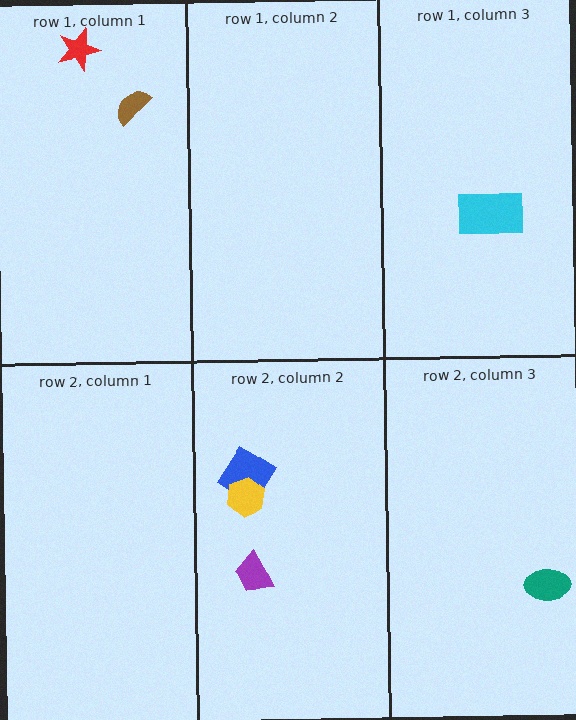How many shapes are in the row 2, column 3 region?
1.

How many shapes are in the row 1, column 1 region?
2.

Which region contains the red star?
The row 1, column 1 region.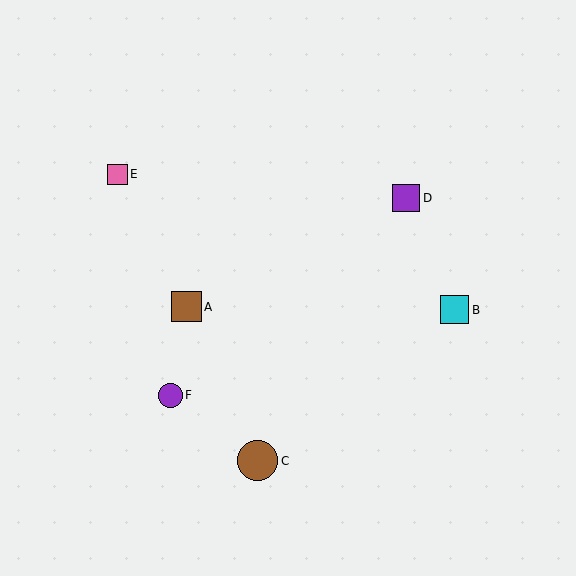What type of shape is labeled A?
Shape A is a brown square.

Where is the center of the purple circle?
The center of the purple circle is at (171, 395).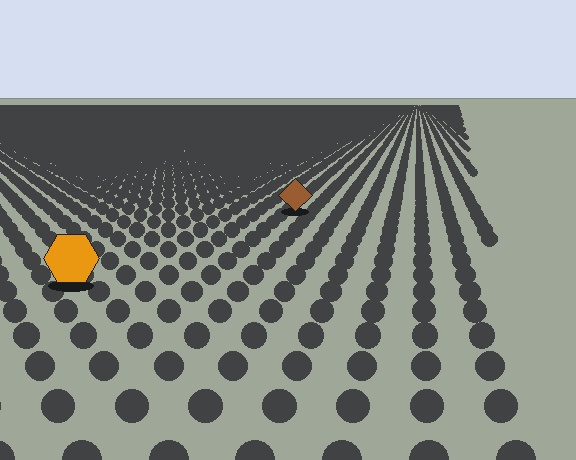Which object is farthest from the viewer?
The brown diamond is farthest from the viewer. It appears smaller and the ground texture around it is denser.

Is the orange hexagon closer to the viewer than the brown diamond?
Yes. The orange hexagon is closer — you can tell from the texture gradient: the ground texture is coarser near it.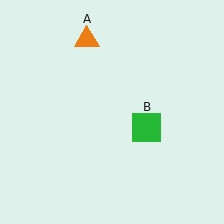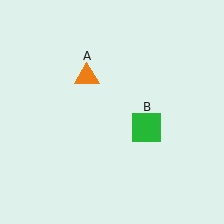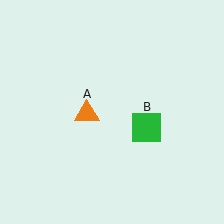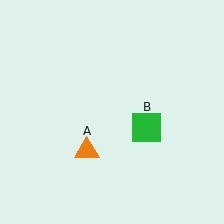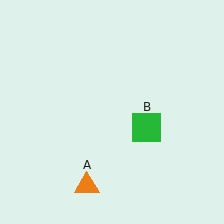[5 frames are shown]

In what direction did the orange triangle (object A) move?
The orange triangle (object A) moved down.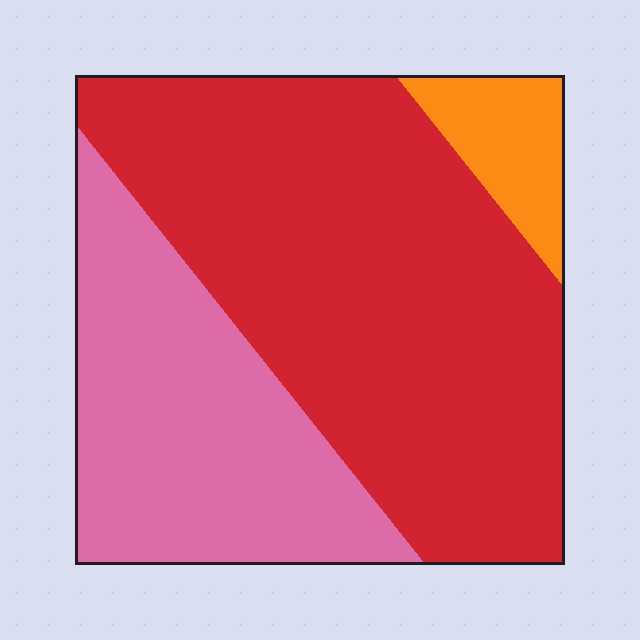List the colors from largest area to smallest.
From largest to smallest: red, pink, orange.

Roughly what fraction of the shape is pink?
Pink takes up about one third (1/3) of the shape.